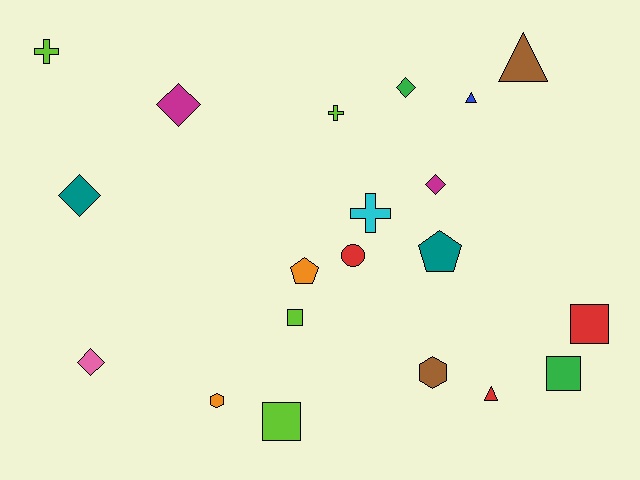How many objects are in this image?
There are 20 objects.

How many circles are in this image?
There is 1 circle.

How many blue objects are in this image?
There is 1 blue object.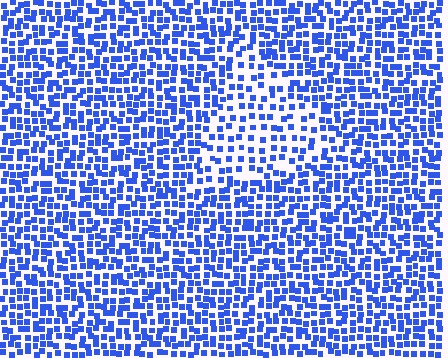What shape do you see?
I see a triangle.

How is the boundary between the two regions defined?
The boundary is defined by a change in element density (approximately 1.7x ratio). All elements are the same color, size, and shape.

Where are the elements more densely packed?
The elements are more densely packed outside the triangle boundary.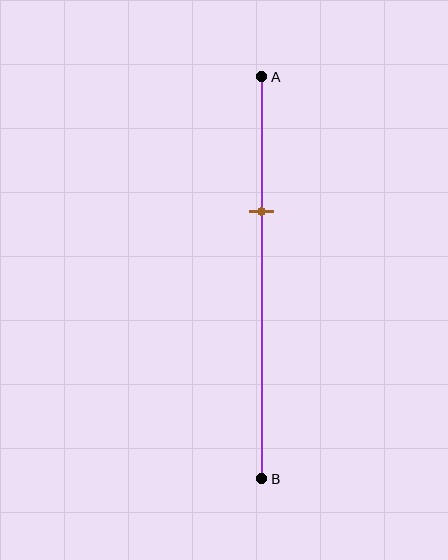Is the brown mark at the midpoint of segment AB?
No, the mark is at about 35% from A, not at the 50% midpoint.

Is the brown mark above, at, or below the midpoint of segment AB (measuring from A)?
The brown mark is above the midpoint of segment AB.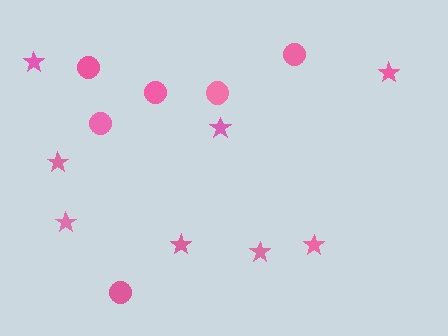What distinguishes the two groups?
There are 2 groups: one group of circles (6) and one group of stars (8).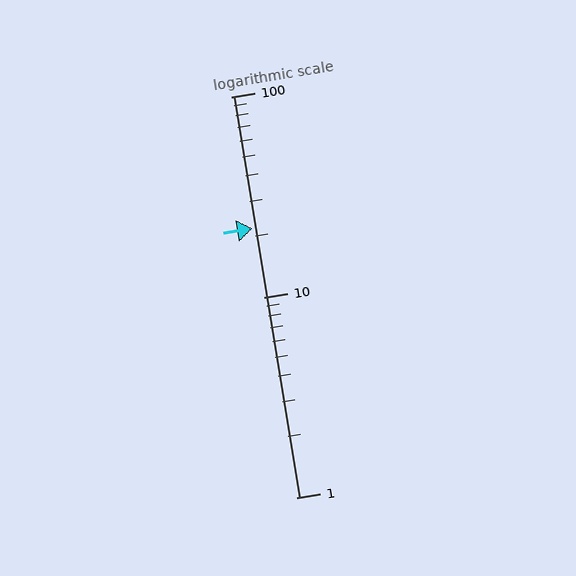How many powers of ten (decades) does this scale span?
The scale spans 2 decades, from 1 to 100.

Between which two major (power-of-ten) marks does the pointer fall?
The pointer is between 10 and 100.